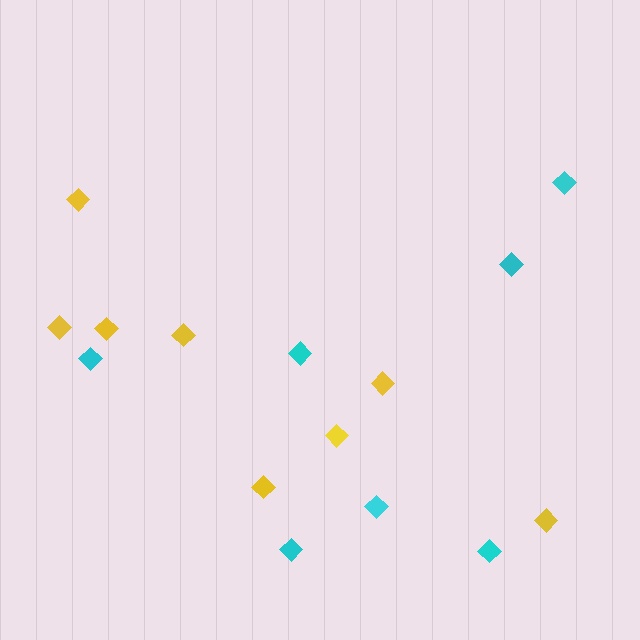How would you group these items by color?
There are 2 groups: one group of cyan diamonds (7) and one group of yellow diamonds (8).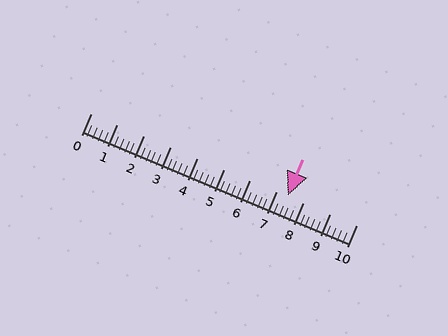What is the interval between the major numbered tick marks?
The major tick marks are spaced 1 units apart.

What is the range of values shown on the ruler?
The ruler shows values from 0 to 10.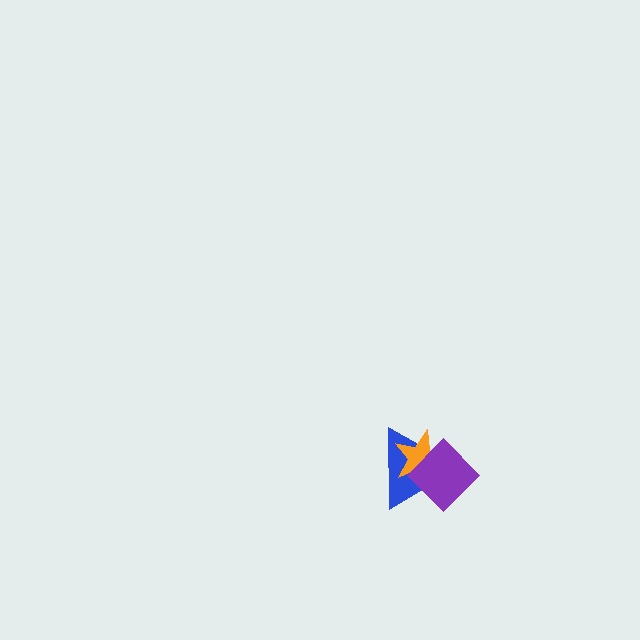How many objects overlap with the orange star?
2 objects overlap with the orange star.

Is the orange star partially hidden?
Yes, it is partially covered by another shape.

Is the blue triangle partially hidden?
Yes, it is partially covered by another shape.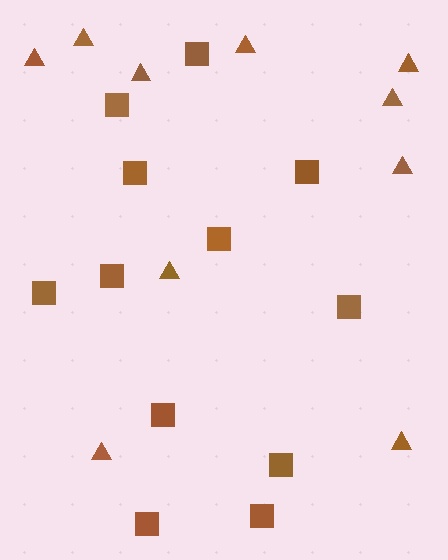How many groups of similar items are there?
There are 2 groups: one group of squares (12) and one group of triangles (10).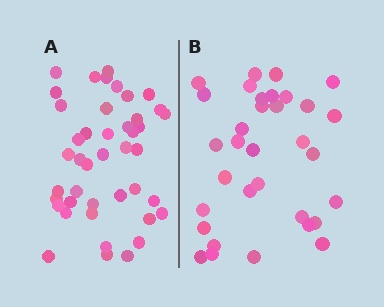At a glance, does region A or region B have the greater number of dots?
Region A (the left region) has more dots.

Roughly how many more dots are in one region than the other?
Region A has roughly 10 or so more dots than region B.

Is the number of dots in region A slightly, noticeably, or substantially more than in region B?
Region A has noticeably more, but not dramatically so. The ratio is roughly 1.3 to 1.